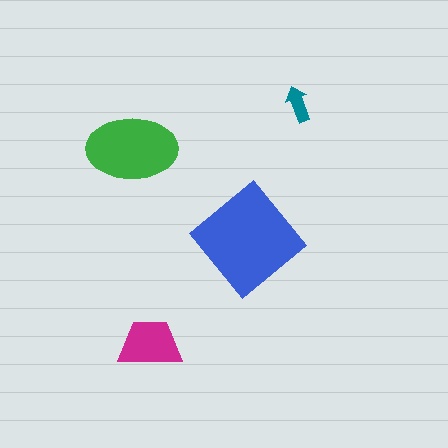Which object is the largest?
The blue diamond.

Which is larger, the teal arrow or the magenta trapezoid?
The magenta trapezoid.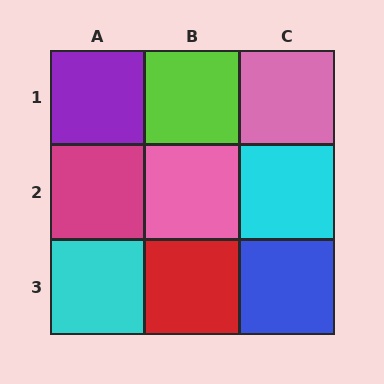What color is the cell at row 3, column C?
Blue.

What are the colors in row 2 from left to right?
Magenta, pink, cyan.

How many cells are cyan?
2 cells are cyan.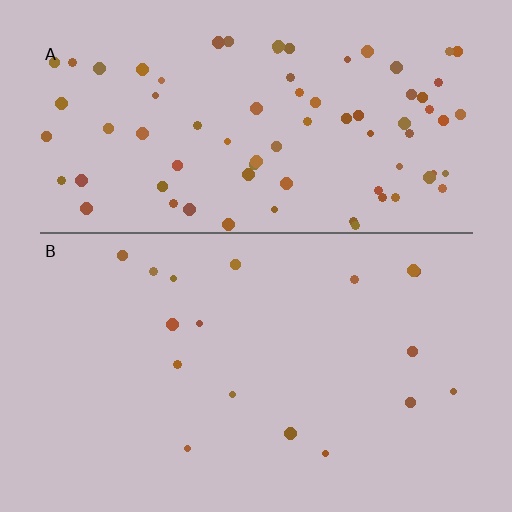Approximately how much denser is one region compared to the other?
Approximately 4.6× — region A over region B.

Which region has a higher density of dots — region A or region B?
A (the top).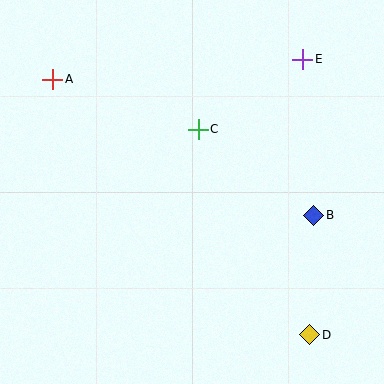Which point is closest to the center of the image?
Point C at (198, 129) is closest to the center.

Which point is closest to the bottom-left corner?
Point A is closest to the bottom-left corner.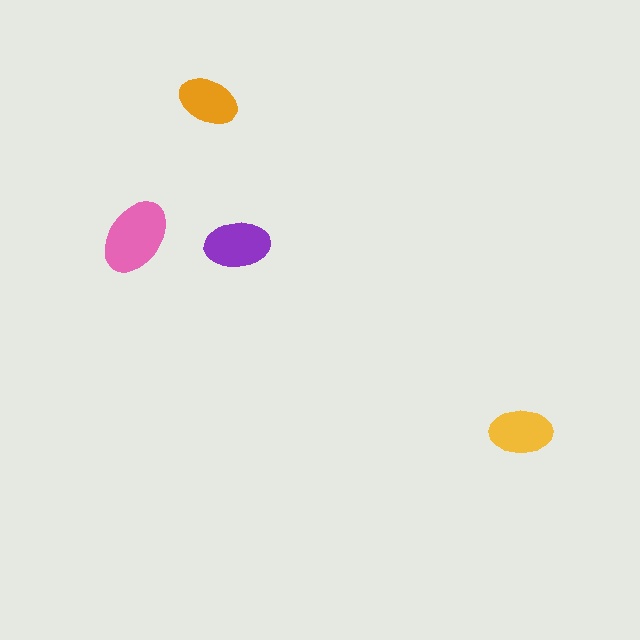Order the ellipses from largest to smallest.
the pink one, the purple one, the yellow one, the orange one.